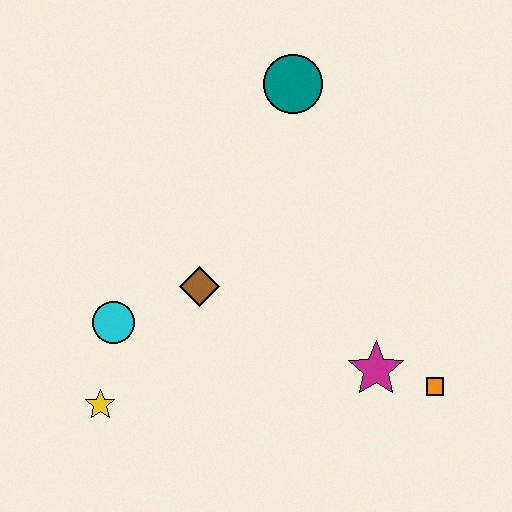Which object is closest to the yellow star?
The cyan circle is closest to the yellow star.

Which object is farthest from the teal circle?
The yellow star is farthest from the teal circle.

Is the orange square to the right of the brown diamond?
Yes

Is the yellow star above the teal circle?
No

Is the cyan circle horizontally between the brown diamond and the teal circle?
No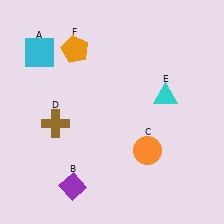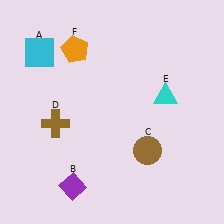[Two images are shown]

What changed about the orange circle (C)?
In Image 1, C is orange. In Image 2, it changed to brown.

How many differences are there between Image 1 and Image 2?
There is 1 difference between the two images.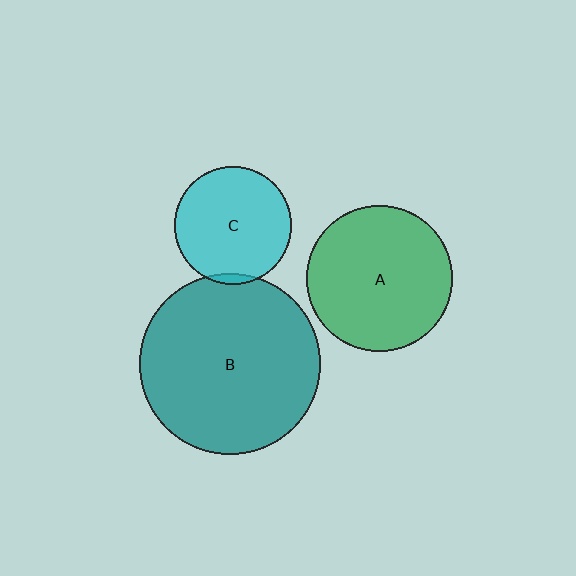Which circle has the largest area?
Circle B (teal).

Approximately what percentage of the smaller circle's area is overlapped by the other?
Approximately 5%.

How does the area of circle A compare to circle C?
Approximately 1.6 times.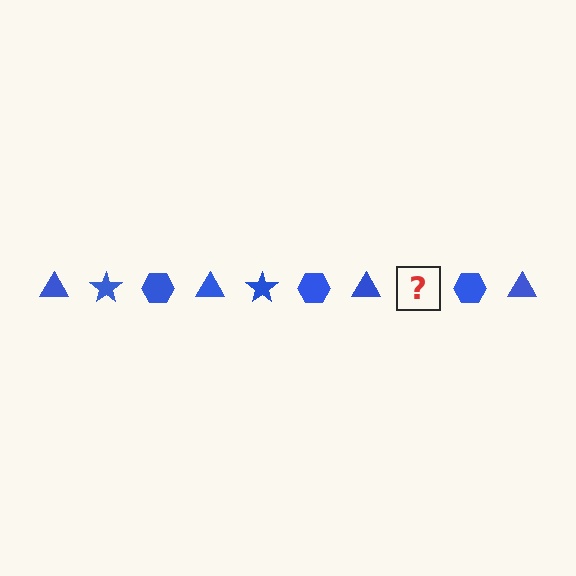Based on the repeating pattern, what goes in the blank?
The blank should be a blue star.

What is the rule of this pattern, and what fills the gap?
The rule is that the pattern cycles through triangle, star, hexagon shapes in blue. The gap should be filled with a blue star.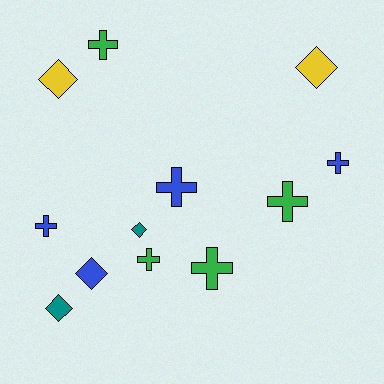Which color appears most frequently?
Green, with 4 objects.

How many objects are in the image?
There are 12 objects.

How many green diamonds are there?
There are no green diamonds.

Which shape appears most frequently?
Cross, with 7 objects.